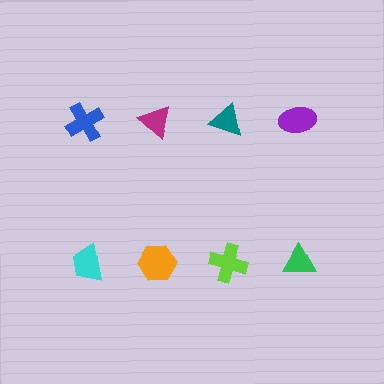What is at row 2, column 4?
A green triangle.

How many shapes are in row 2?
4 shapes.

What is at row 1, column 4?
A purple ellipse.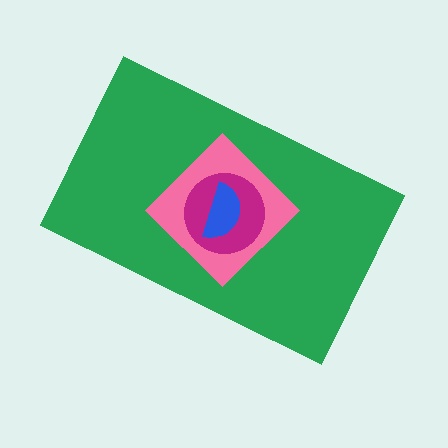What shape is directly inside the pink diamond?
The magenta circle.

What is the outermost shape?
The green rectangle.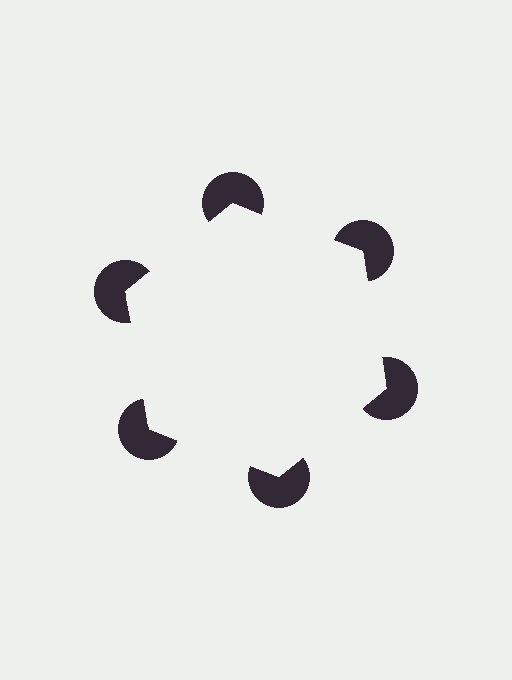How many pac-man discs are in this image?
There are 6 — one at each vertex of the illusory hexagon.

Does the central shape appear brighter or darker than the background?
It typically appears slightly brighter than the background, even though no actual brightness change is drawn.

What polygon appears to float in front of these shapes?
An illusory hexagon — its edges are inferred from the aligned wedge cuts in the pac-man discs, not physically drawn.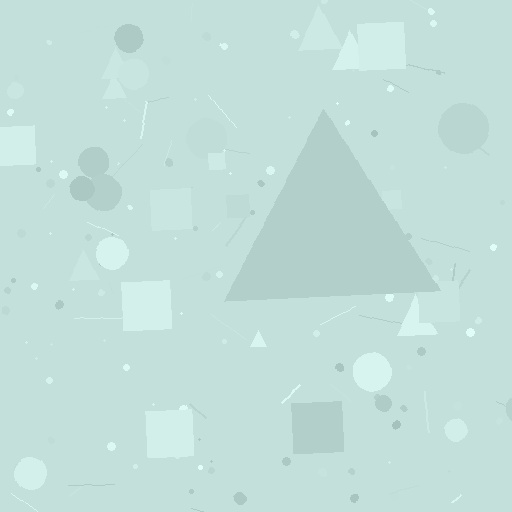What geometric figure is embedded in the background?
A triangle is embedded in the background.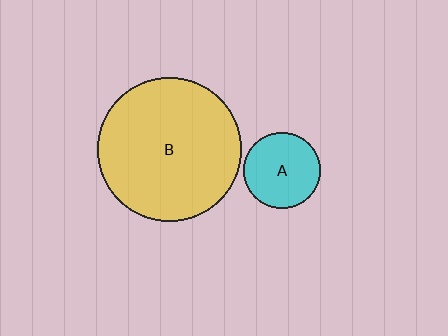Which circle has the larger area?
Circle B (yellow).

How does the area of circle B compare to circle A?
Approximately 3.6 times.